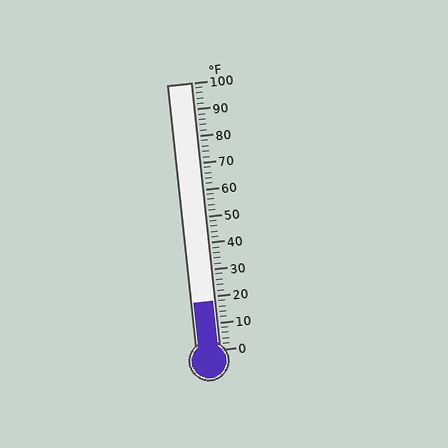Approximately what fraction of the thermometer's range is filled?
The thermometer is filled to approximately 20% of its range.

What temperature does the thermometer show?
The thermometer shows approximately 18°F.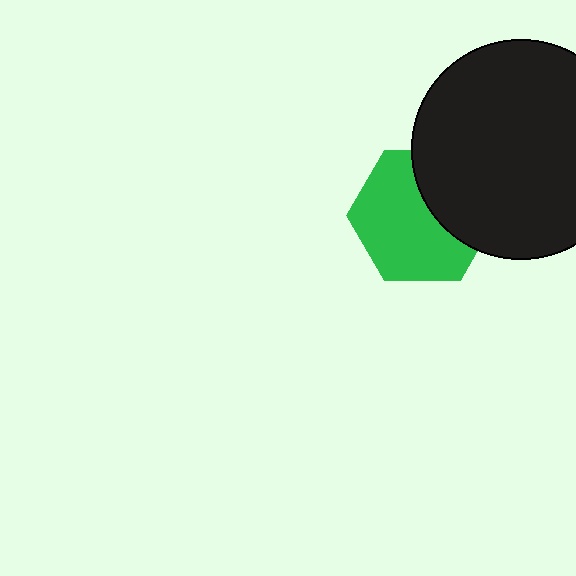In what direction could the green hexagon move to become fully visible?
The green hexagon could move left. That would shift it out from behind the black circle entirely.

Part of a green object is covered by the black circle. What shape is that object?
It is a hexagon.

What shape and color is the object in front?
The object in front is a black circle.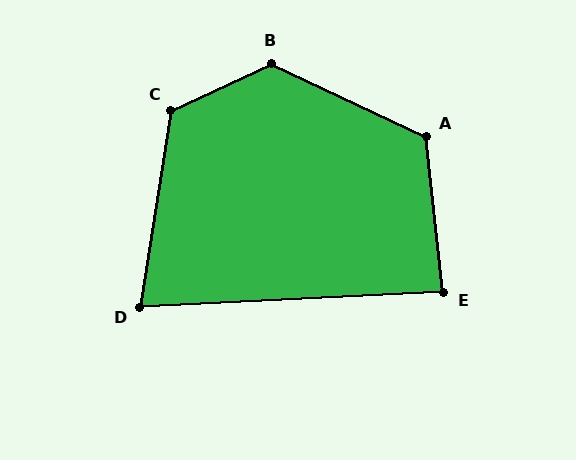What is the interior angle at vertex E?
Approximately 87 degrees (approximately right).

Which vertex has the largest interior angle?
B, at approximately 130 degrees.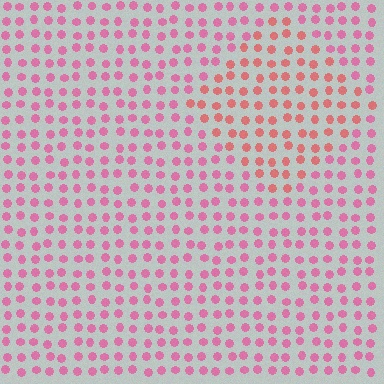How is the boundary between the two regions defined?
The boundary is defined purely by a slight shift in hue (about 28 degrees). Spacing, size, and orientation are identical on both sides.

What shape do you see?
I see a diamond.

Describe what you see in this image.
The image is filled with small pink elements in a uniform arrangement. A diamond-shaped region is visible where the elements are tinted to a slightly different hue, forming a subtle color boundary.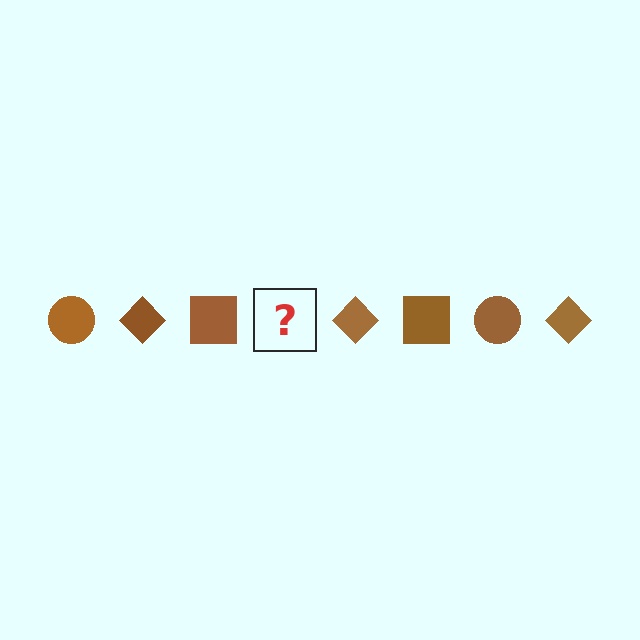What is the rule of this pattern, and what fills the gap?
The rule is that the pattern cycles through circle, diamond, square shapes in brown. The gap should be filled with a brown circle.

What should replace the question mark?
The question mark should be replaced with a brown circle.